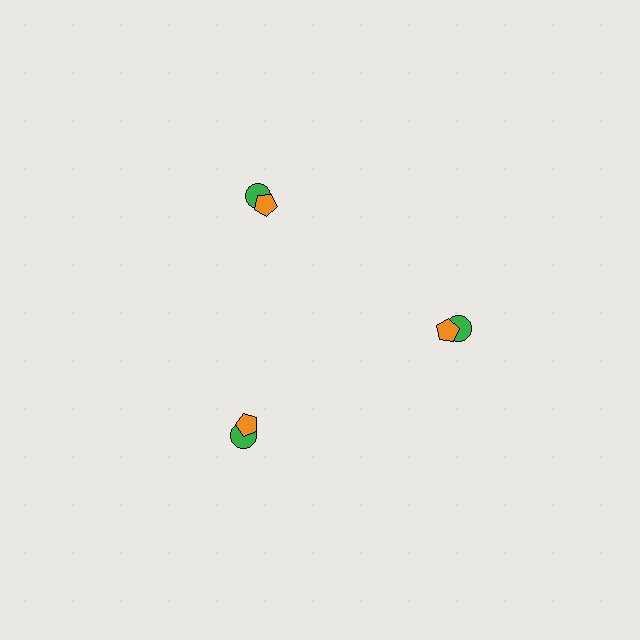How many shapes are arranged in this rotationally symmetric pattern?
There are 6 shapes, arranged in 3 groups of 2.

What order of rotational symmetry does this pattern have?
This pattern has 3-fold rotational symmetry.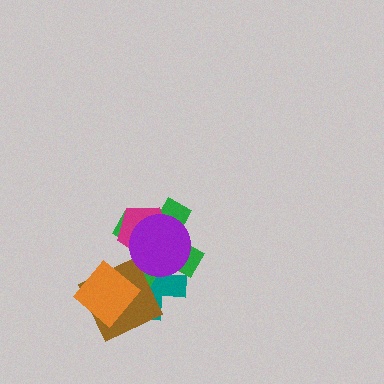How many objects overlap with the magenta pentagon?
3 objects overlap with the magenta pentagon.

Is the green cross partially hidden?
Yes, it is partially covered by another shape.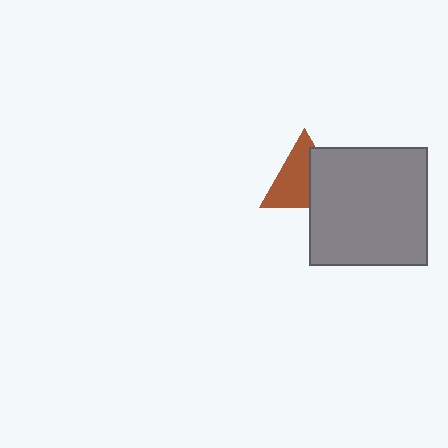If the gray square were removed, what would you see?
You would see the complete brown triangle.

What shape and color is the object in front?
The object in front is a gray square.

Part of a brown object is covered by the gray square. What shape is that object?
It is a triangle.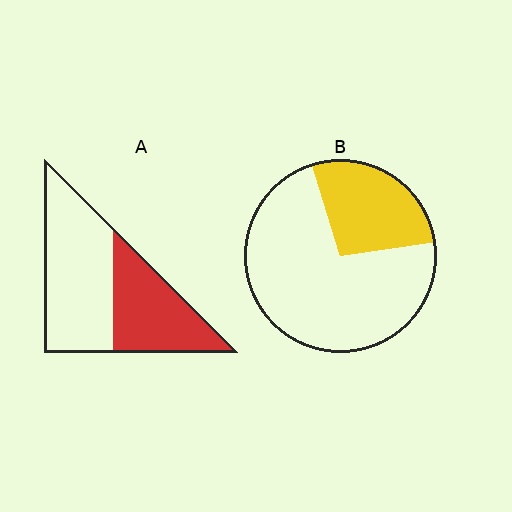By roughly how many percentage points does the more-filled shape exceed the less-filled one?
By roughly 15 percentage points (A over B).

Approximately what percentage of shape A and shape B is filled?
A is approximately 40% and B is approximately 30%.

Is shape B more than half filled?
No.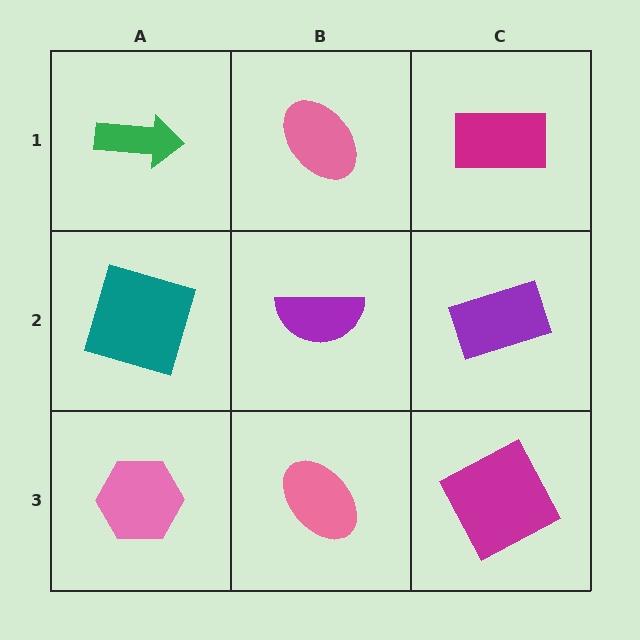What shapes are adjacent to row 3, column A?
A teal square (row 2, column A), a pink ellipse (row 3, column B).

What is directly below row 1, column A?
A teal square.